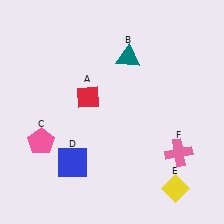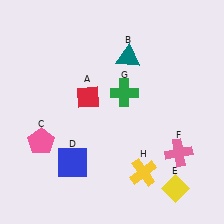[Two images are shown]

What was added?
A green cross (G), a yellow cross (H) were added in Image 2.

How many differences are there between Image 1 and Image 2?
There are 2 differences between the two images.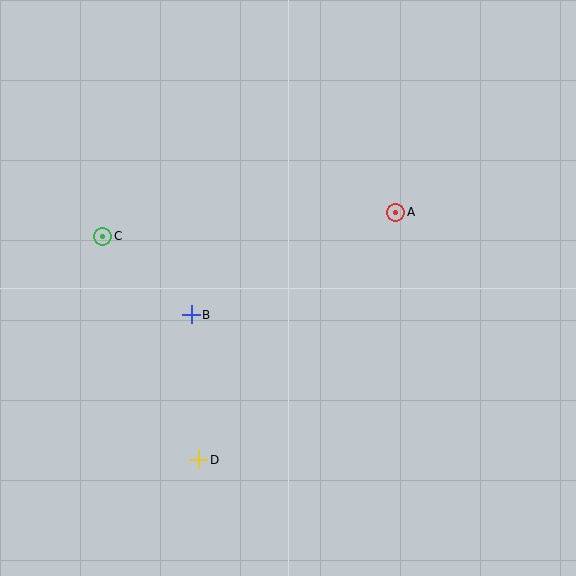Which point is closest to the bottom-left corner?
Point D is closest to the bottom-left corner.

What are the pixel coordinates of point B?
Point B is at (191, 315).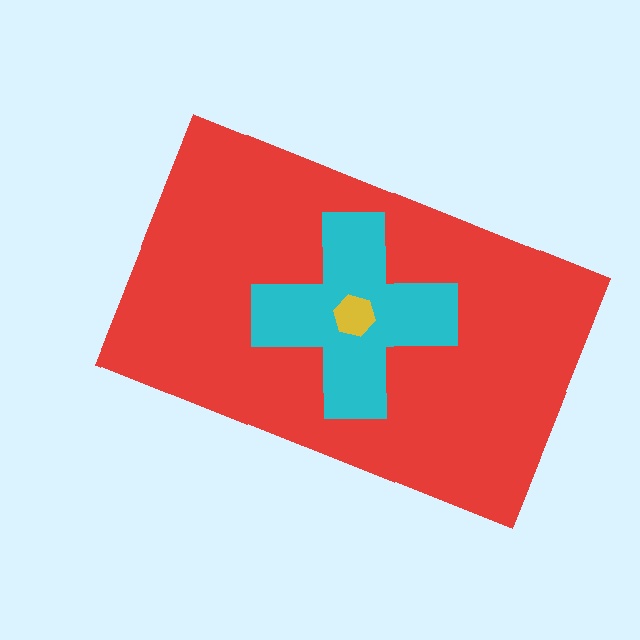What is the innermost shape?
The yellow hexagon.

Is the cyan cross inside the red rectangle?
Yes.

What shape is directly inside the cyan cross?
The yellow hexagon.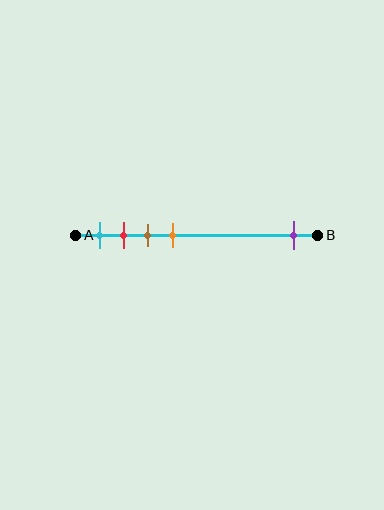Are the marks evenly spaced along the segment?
No, the marks are not evenly spaced.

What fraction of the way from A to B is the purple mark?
The purple mark is approximately 90% (0.9) of the way from A to B.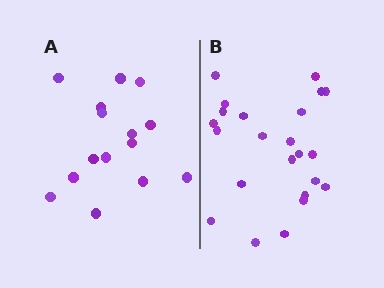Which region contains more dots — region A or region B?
Region B (the right region) has more dots.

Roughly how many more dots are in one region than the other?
Region B has roughly 8 or so more dots than region A.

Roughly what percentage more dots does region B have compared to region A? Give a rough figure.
About 55% more.